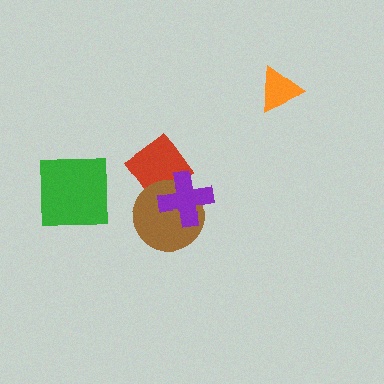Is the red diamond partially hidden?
Yes, it is partially covered by another shape.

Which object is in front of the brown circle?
The purple cross is in front of the brown circle.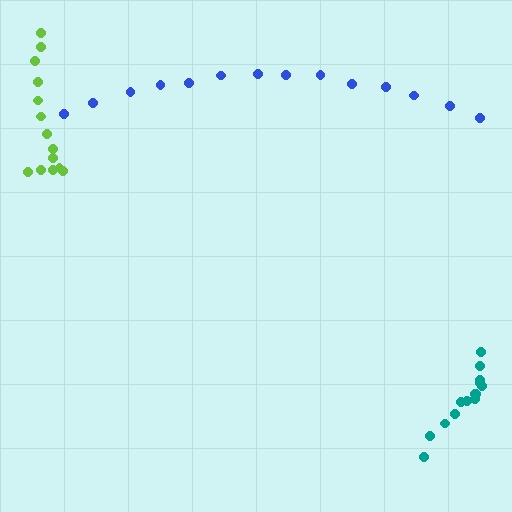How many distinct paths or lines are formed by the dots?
There are 3 distinct paths.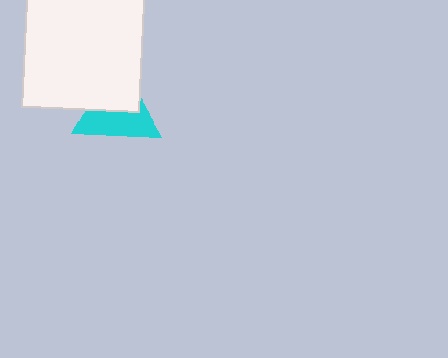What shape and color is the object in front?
The object in front is a white square.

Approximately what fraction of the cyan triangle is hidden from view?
Roughly 47% of the cyan triangle is hidden behind the white square.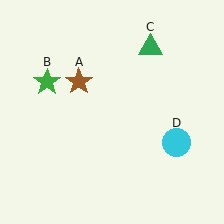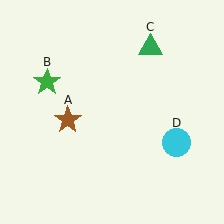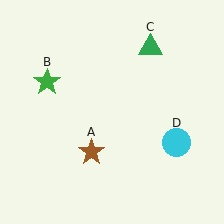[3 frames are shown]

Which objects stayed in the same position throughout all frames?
Green star (object B) and green triangle (object C) and cyan circle (object D) remained stationary.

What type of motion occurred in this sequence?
The brown star (object A) rotated counterclockwise around the center of the scene.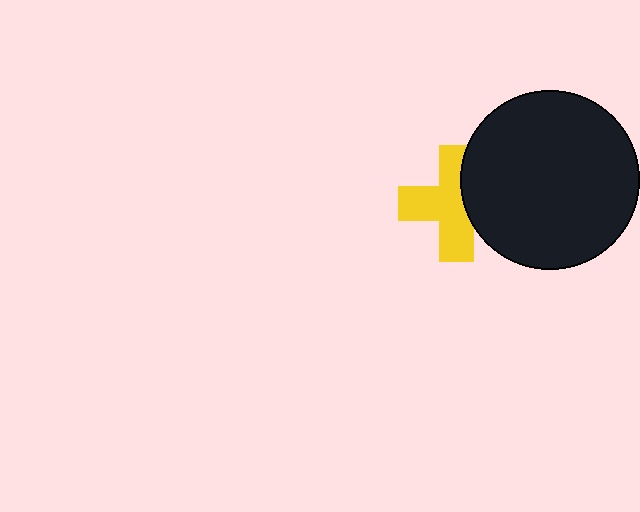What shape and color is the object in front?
The object in front is a black circle.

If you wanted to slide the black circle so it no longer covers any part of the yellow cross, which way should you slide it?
Slide it right — that is the most direct way to separate the two shapes.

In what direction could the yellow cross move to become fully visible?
The yellow cross could move left. That would shift it out from behind the black circle entirely.